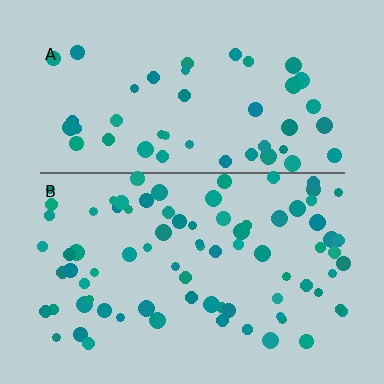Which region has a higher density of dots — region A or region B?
B (the bottom).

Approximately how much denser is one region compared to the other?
Approximately 1.7× — region B over region A.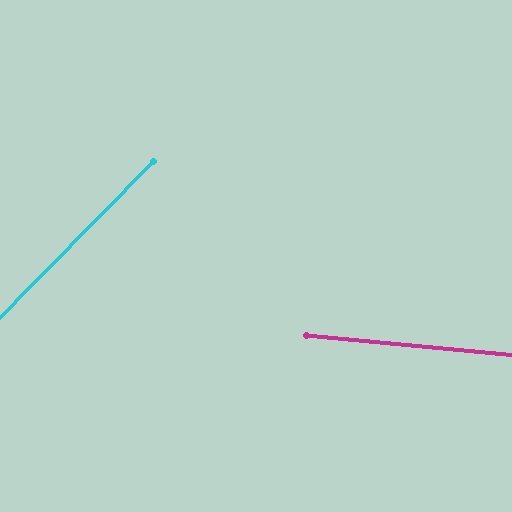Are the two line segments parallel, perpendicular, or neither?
Neither parallel nor perpendicular — they differ by about 51°.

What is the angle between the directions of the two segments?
Approximately 51 degrees.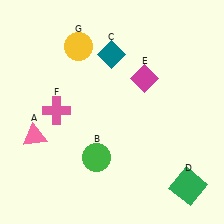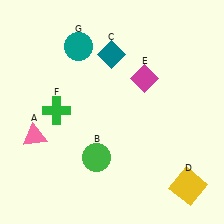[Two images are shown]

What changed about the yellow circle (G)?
In Image 1, G is yellow. In Image 2, it changed to teal.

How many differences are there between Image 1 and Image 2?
There are 3 differences between the two images.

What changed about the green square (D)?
In Image 1, D is green. In Image 2, it changed to yellow.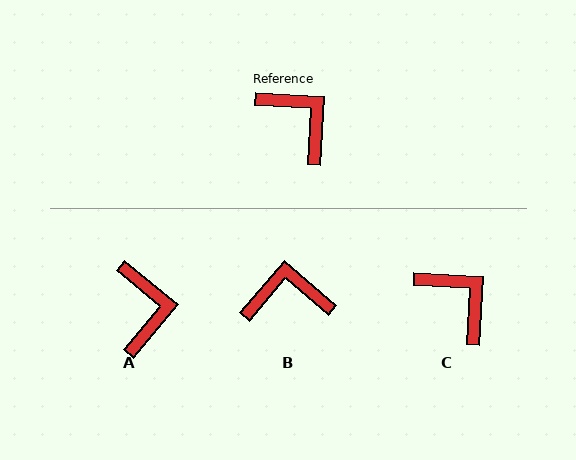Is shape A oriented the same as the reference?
No, it is off by about 37 degrees.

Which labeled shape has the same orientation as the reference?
C.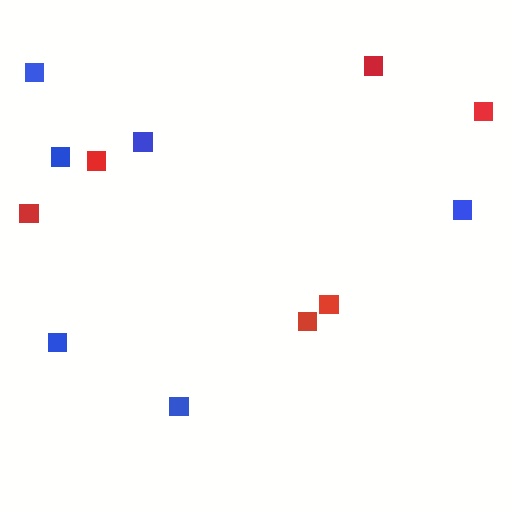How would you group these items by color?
There are 2 groups: one group of red squares (6) and one group of blue squares (6).